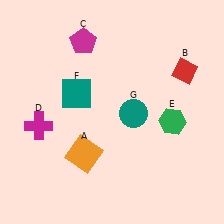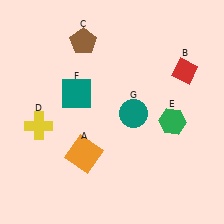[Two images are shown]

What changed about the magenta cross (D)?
In Image 1, D is magenta. In Image 2, it changed to yellow.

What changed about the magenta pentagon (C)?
In Image 1, C is magenta. In Image 2, it changed to brown.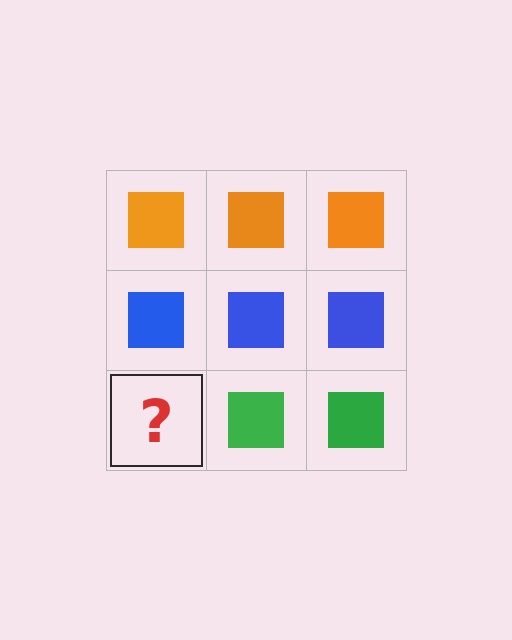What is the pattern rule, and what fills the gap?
The rule is that each row has a consistent color. The gap should be filled with a green square.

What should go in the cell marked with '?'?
The missing cell should contain a green square.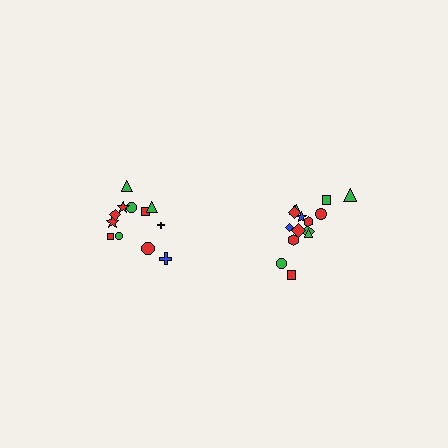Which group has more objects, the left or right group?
The right group.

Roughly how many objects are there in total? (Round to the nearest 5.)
Roughly 25 objects in total.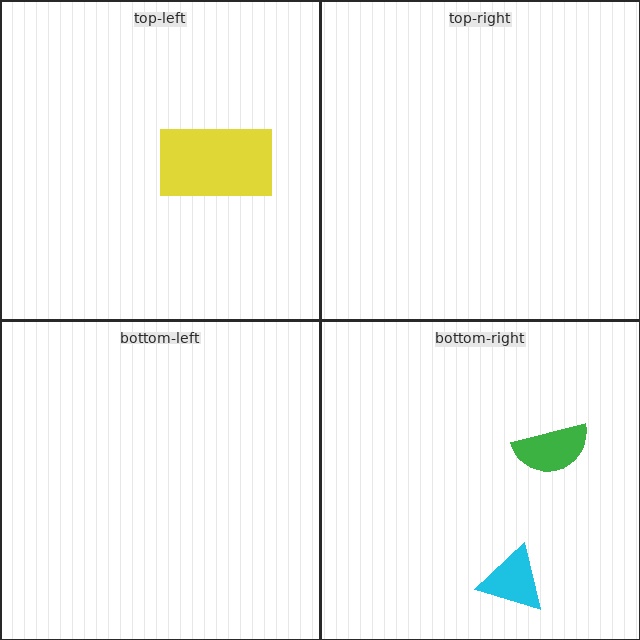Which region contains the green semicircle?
The bottom-right region.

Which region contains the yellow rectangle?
The top-left region.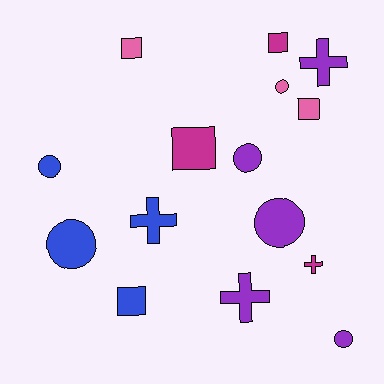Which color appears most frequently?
Purple, with 5 objects.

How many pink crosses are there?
There are no pink crosses.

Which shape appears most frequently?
Circle, with 6 objects.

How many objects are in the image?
There are 15 objects.